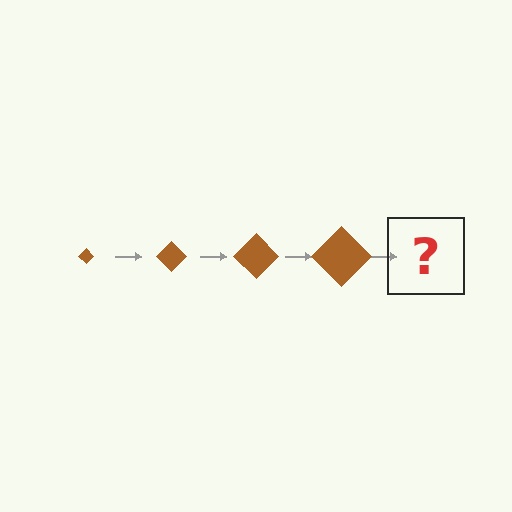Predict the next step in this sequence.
The next step is a brown diamond, larger than the previous one.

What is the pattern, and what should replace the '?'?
The pattern is that the diamond gets progressively larger each step. The '?' should be a brown diamond, larger than the previous one.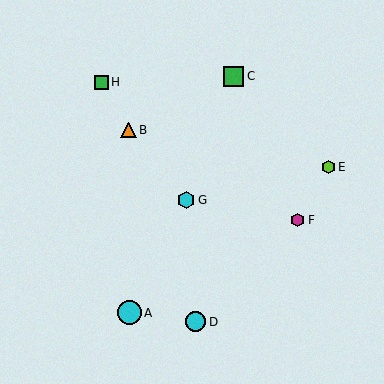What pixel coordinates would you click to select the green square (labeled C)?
Click at (234, 76) to select the green square C.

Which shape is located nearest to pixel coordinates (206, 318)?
The cyan circle (labeled D) at (196, 322) is nearest to that location.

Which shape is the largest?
The cyan circle (labeled A) is the largest.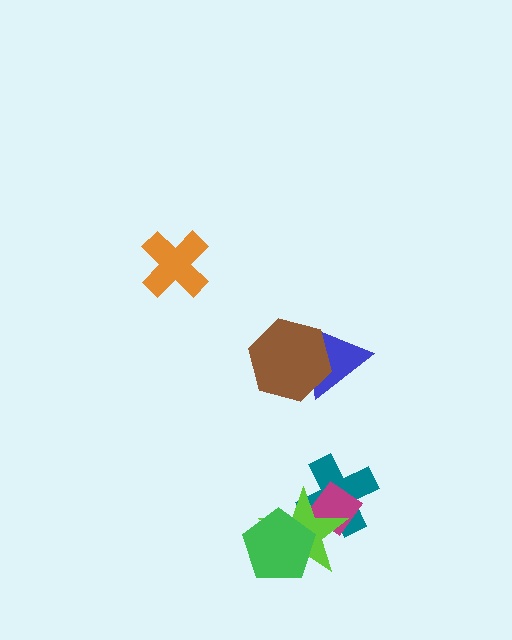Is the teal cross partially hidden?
Yes, it is partially covered by another shape.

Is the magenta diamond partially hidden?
Yes, it is partially covered by another shape.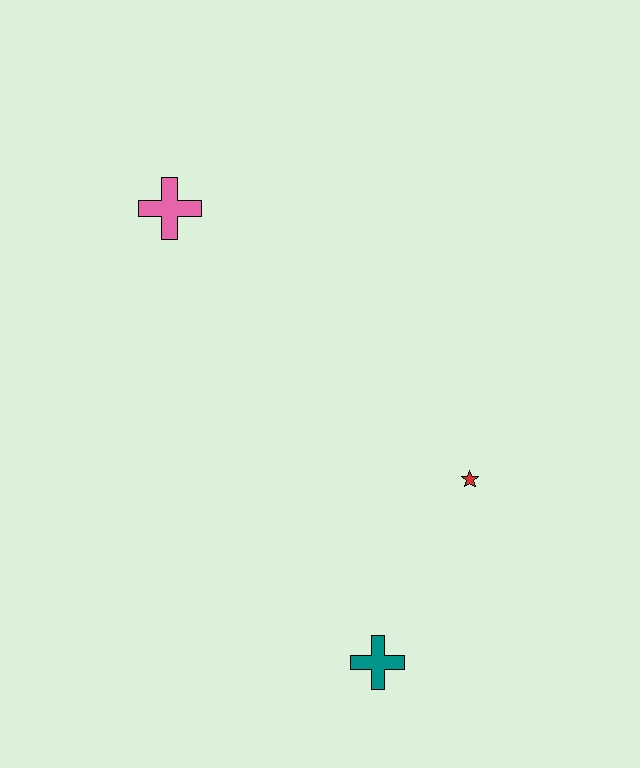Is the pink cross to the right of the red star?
No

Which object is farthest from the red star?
The pink cross is farthest from the red star.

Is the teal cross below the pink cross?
Yes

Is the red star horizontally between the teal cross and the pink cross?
No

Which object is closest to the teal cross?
The red star is closest to the teal cross.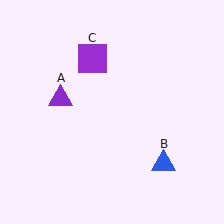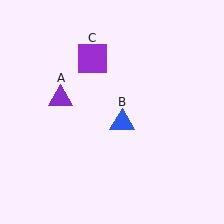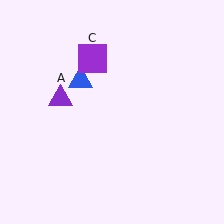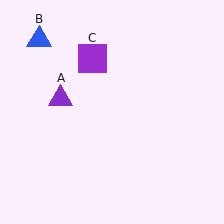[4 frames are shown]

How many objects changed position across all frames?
1 object changed position: blue triangle (object B).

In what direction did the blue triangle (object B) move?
The blue triangle (object B) moved up and to the left.